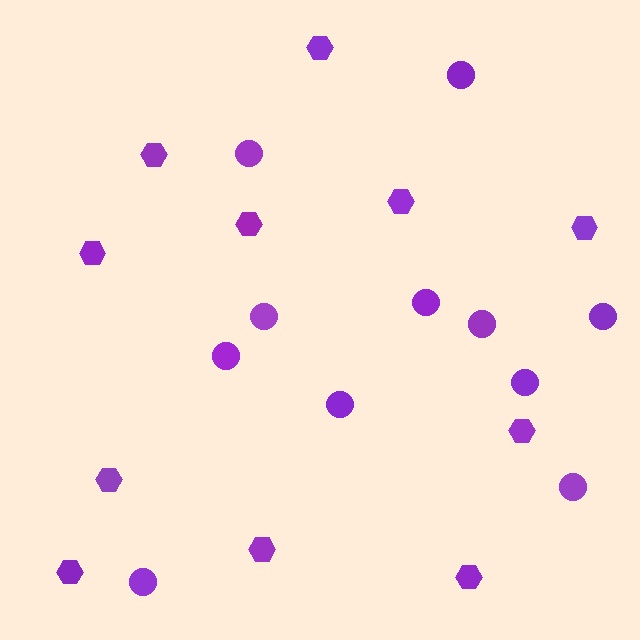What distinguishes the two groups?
There are 2 groups: one group of hexagons (11) and one group of circles (11).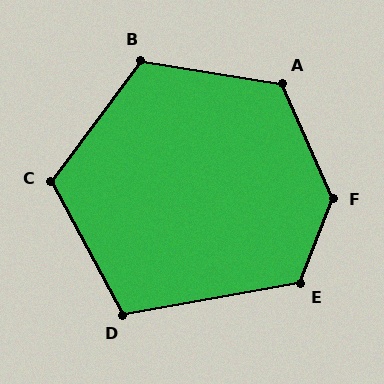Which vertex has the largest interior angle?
F, at approximately 135 degrees.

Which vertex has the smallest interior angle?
D, at approximately 108 degrees.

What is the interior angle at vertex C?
Approximately 116 degrees (obtuse).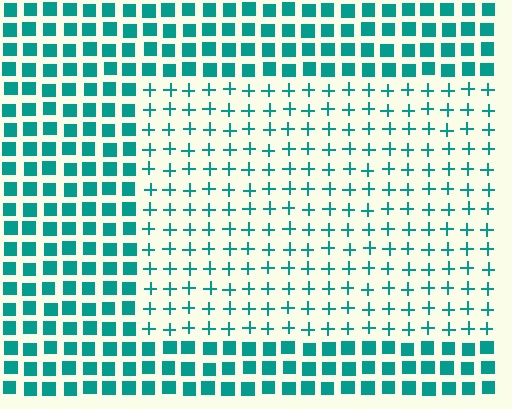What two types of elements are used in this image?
The image uses plus signs inside the rectangle region and squares outside it.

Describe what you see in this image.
The image is filled with small teal elements arranged in a uniform grid. A rectangle-shaped region contains plus signs, while the surrounding area contains squares. The boundary is defined purely by the change in element shape.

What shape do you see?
I see a rectangle.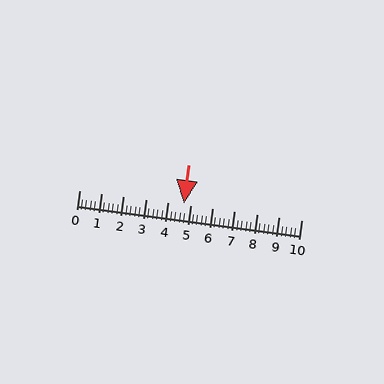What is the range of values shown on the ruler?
The ruler shows values from 0 to 10.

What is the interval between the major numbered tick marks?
The major tick marks are spaced 1 units apart.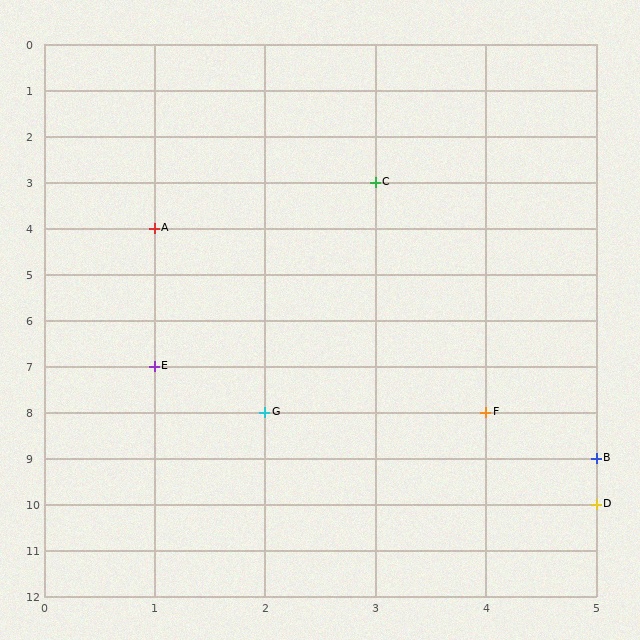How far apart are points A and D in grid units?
Points A and D are 4 columns and 6 rows apart (about 7.2 grid units diagonally).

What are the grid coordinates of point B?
Point B is at grid coordinates (5, 9).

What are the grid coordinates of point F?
Point F is at grid coordinates (4, 8).